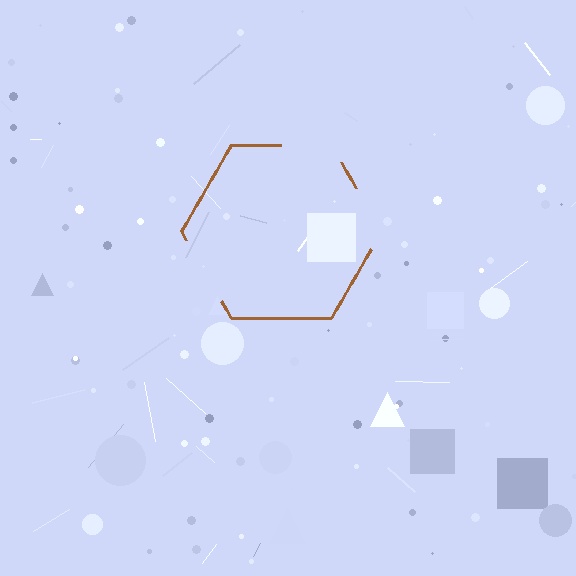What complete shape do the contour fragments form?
The contour fragments form a hexagon.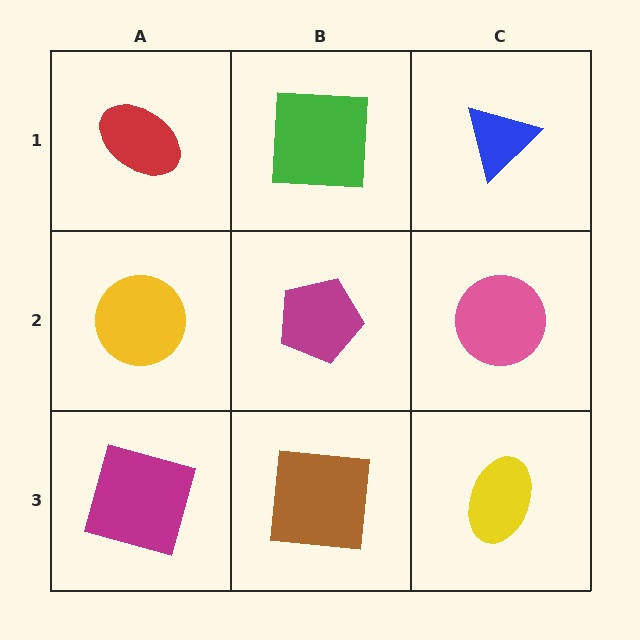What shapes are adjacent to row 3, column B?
A magenta pentagon (row 2, column B), a magenta square (row 3, column A), a yellow ellipse (row 3, column C).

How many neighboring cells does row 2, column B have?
4.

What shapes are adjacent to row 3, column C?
A pink circle (row 2, column C), a brown square (row 3, column B).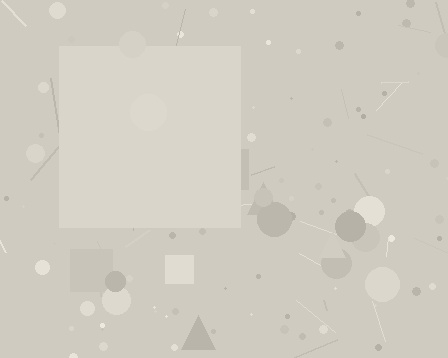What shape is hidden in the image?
A square is hidden in the image.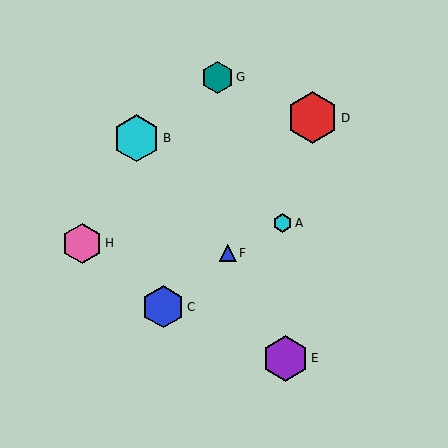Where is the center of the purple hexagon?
The center of the purple hexagon is at (285, 358).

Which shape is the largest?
The red hexagon (labeled D) is the largest.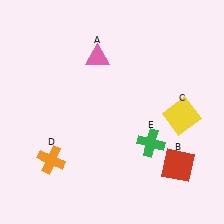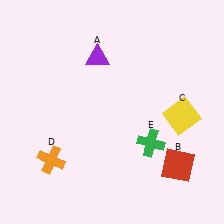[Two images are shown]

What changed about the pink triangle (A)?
In Image 1, A is pink. In Image 2, it changed to purple.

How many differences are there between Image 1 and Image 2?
There is 1 difference between the two images.